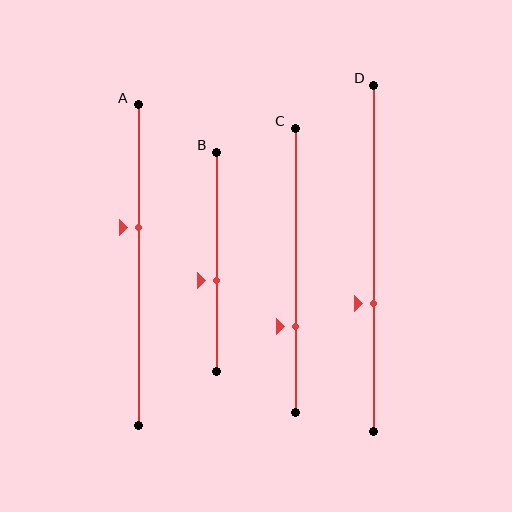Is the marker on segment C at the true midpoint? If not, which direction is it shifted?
No, the marker on segment C is shifted downward by about 20% of the segment length.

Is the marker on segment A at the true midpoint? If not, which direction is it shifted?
No, the marker on segment A is shifted upward by about 12% of the segment length.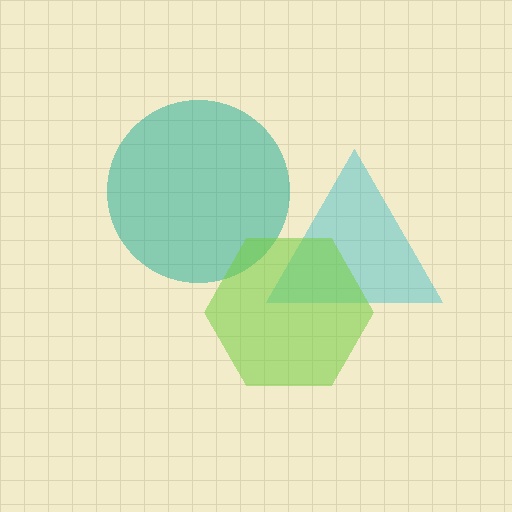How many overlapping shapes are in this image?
There are 3 overlapping shapes in the image.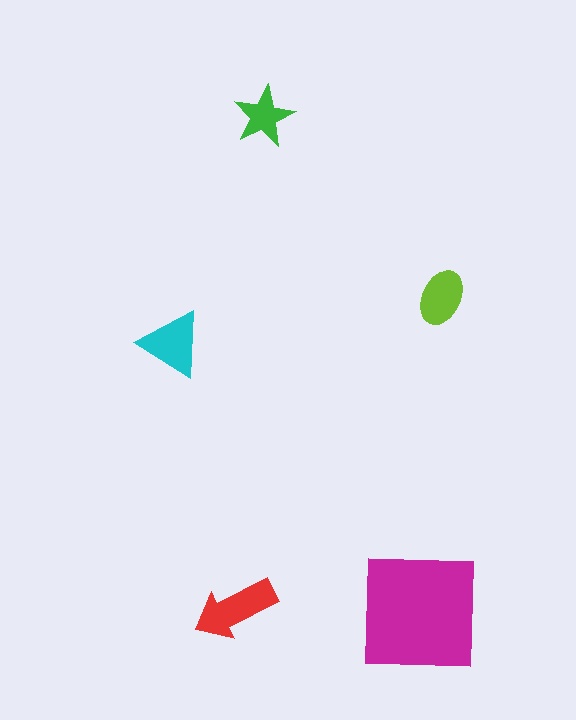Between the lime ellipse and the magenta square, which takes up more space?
The magenta square.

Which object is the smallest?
The green star.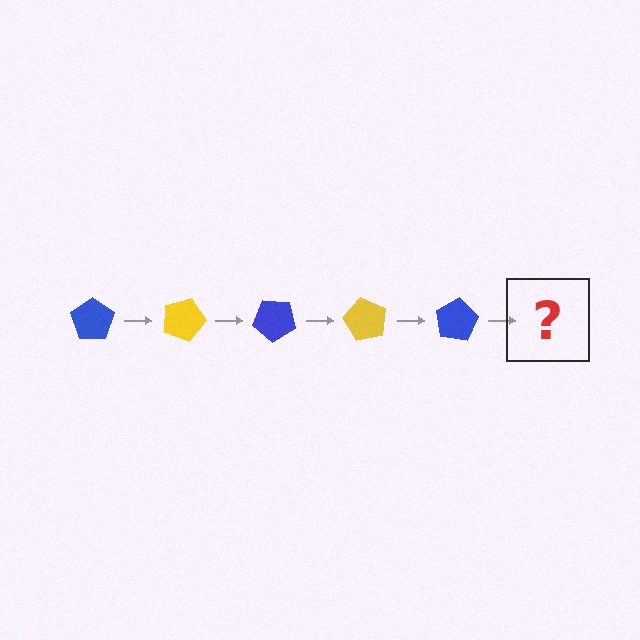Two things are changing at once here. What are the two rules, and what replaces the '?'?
The two rules are that it rotates 20 degrees each step and the color cycles through blue and yellow. The '?' should be a yellow pentagon, rotated 100 degrees from the start.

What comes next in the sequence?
The next element should be a yellow pentagon, rotated 100 degrees from the start.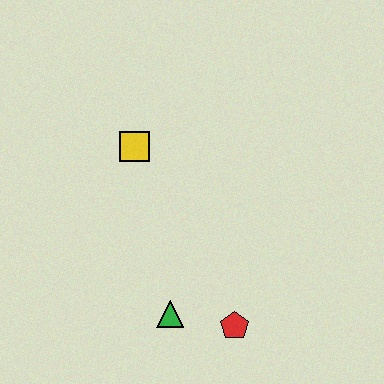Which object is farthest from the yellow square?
The red pentagon is farthest from the yellow square.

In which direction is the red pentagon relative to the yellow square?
The red pentagon is below the yellow square.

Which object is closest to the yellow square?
The green triangle is closest to the yellow square.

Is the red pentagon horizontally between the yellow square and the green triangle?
No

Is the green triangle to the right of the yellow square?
Yes